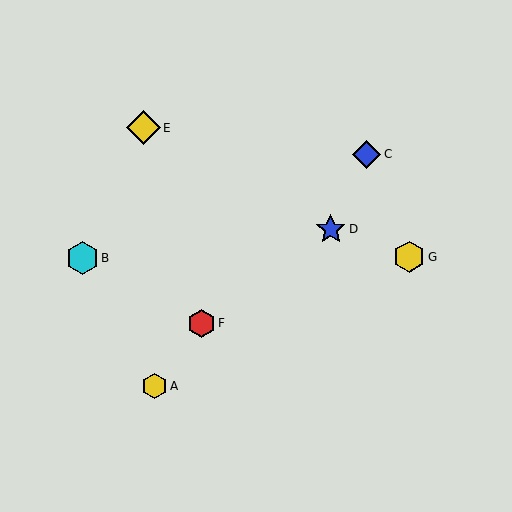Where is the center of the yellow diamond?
The center of the yellow diamond is at (143, 128).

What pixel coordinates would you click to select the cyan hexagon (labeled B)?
Click at (82, 258) to select the cyan hexagon B.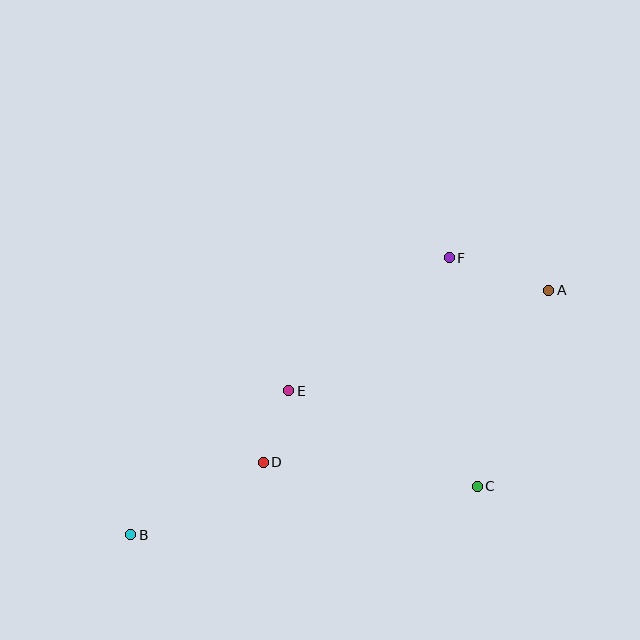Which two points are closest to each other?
Points D and E are closest to each other.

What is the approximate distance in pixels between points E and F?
The distance between E and F is approximately 209 pixels.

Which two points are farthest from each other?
Points A and B are farthest from each other.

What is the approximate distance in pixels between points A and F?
The distance between A and F is approximately 105 pixels.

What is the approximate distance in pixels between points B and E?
The distance between B and E is approximately 214 pixels.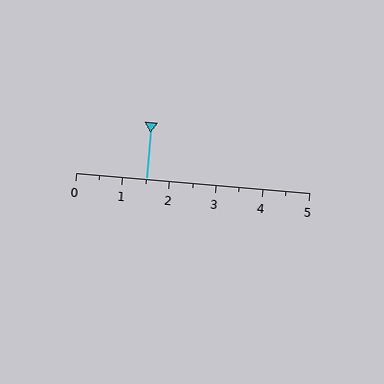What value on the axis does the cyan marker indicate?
The marker indicates approximately 1.5.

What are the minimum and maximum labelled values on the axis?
The axis runs from 0 to 5.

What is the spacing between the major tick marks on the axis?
The major ticks are spaced 1 apart.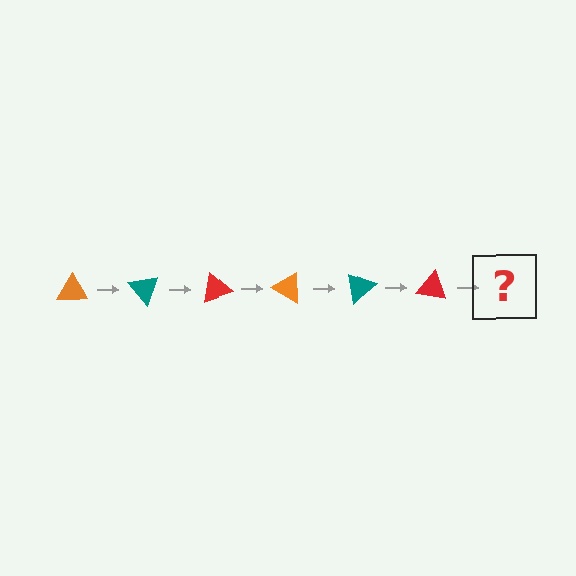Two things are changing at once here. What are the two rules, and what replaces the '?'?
The two rules are that it rotates 50 degrees each step and the color cycles through orange, teal, and red. The '?' should be an orange triangle, rotated 300 degrees from the start.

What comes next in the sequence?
The next element should be an orange triangle, rotated 300 degrees from the start.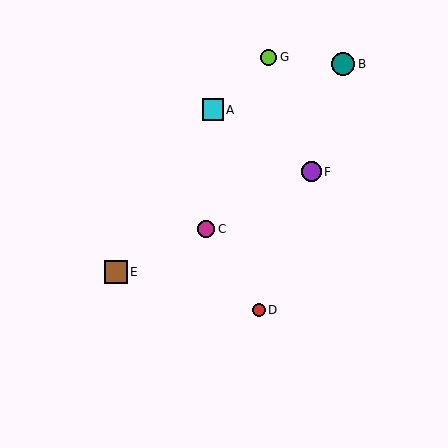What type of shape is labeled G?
Shape G is a lime circle.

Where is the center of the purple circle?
The center of the purple circle is at (311, 172).